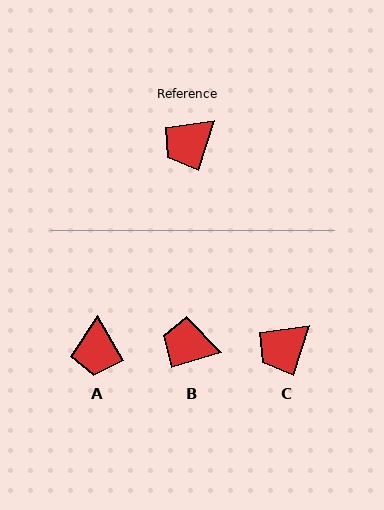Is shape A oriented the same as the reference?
No, it is off by about 48 degrees.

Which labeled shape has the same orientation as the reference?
C.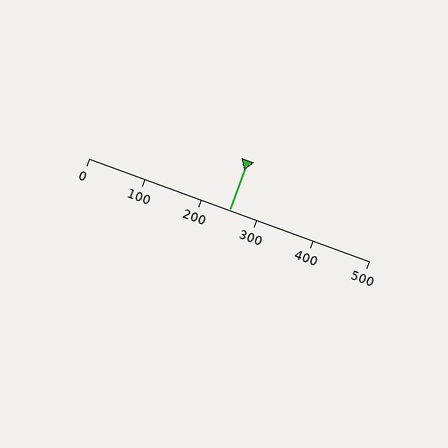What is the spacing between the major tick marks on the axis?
The major ticks are spaced 100 apart.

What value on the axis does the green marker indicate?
The marker indicates approximately 250.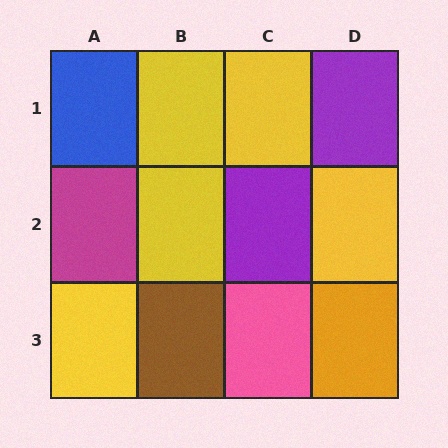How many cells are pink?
1 cell is pink.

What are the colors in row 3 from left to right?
Yellow, brown, pink, orange.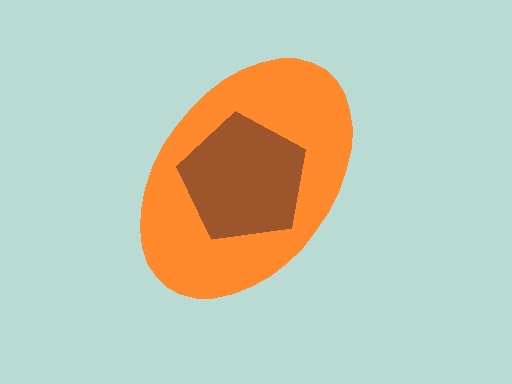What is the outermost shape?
The orange ellipse.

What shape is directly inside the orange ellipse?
The brown pentagon.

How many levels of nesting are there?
2.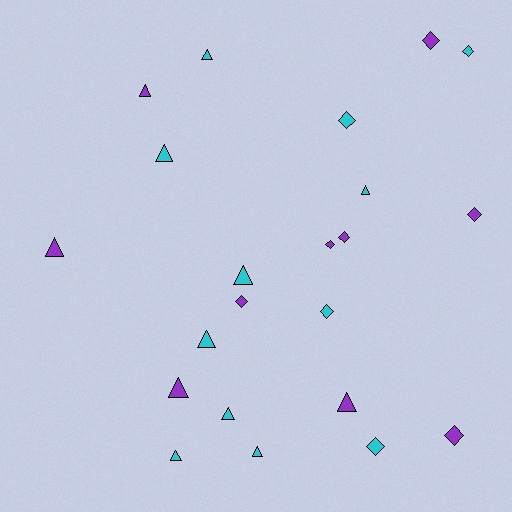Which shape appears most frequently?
Triangle, with 12 objects.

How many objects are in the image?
There are 22 objects.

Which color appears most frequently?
Cyan, with 12 objects.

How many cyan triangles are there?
There are 8 cyan triangles.